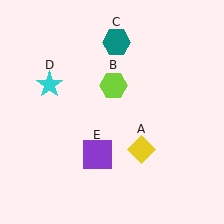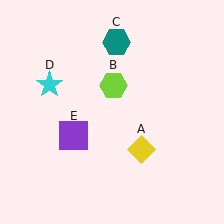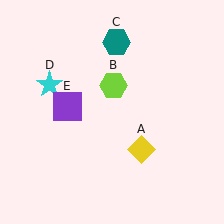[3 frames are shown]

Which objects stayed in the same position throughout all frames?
Yellow diamond (object A) and lime hexagon (object B) and teal hexagon (object C) and cyan star (object D) remained stationary.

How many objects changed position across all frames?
1 object changed position: purple square (object E).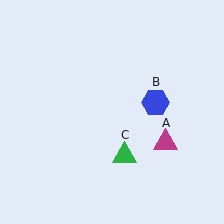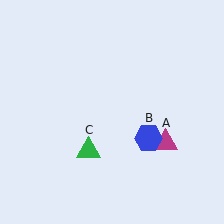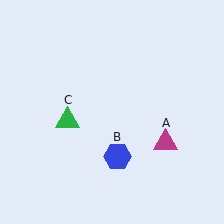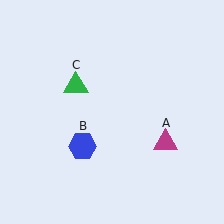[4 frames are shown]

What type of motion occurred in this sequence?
The blue hexagon (object B), green triangle (object C) rotated clockwise around the center of the scene.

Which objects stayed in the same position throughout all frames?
Magenta triangle (object A) remained stationary.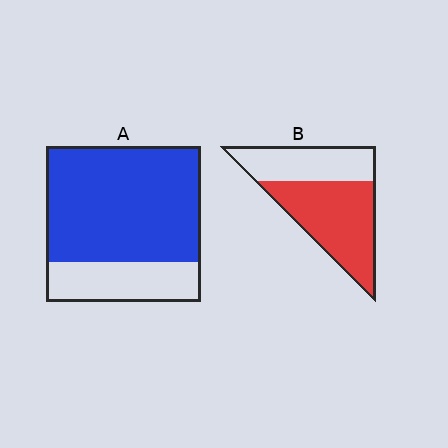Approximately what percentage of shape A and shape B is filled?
A is approximately 75% and B is approximately 60%.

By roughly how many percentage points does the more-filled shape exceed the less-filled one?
By roughly 15 percentage points (A over B).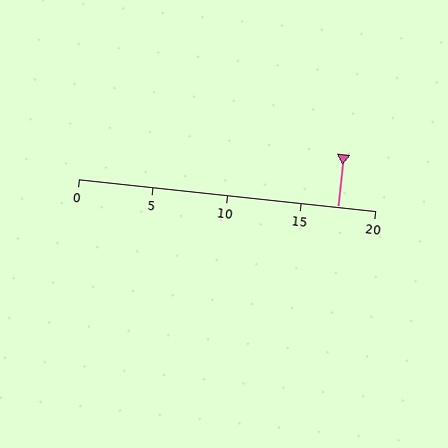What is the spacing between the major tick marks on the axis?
The major ticks are spaced 5 apart.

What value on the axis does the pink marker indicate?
The marker indicates approximately 17.5.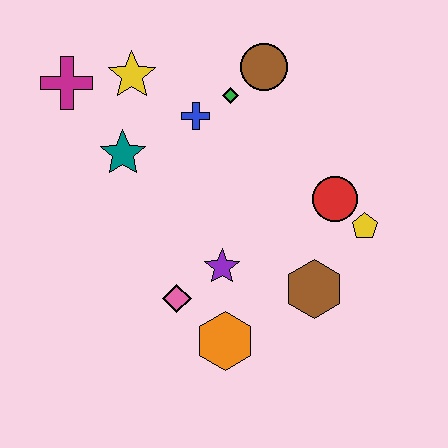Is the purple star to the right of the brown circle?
No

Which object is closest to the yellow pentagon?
The red circle is closest to the yellow pentagon.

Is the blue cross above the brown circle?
No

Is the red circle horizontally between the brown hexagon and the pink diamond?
No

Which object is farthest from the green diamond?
The orange hexagon is farthest from the green diamond.